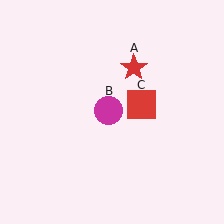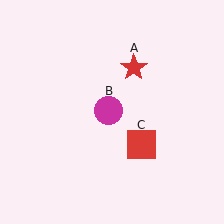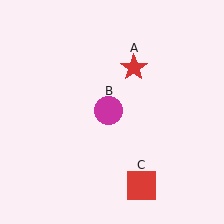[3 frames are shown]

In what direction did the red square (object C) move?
The red square (object C) moved down.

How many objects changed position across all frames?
1 object changed position: red square (object C).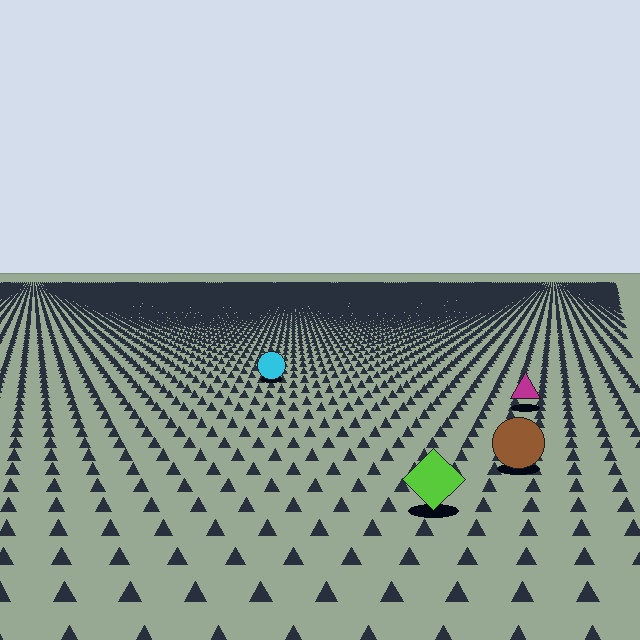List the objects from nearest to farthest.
From nearest to farthest: the lime diamond, the brown circle, the magenta triangle, the cyan circle.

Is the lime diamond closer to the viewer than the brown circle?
Yes. The lime diamond is closer — you can tell from the texture gradient: the ground texture is coarser near it.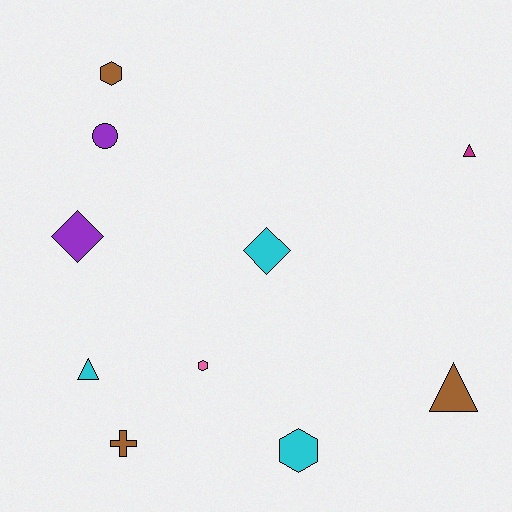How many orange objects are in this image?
There are no orange objects.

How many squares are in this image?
There are no squares.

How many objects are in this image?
There are 10 objects.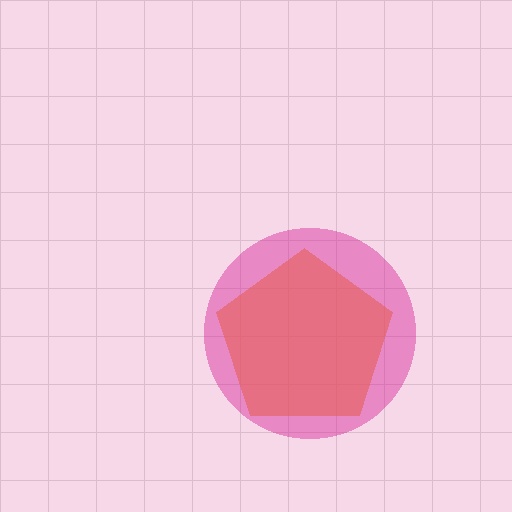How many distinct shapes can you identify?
There are 2 distinct shapes: an orange pentagon, a magenta circle.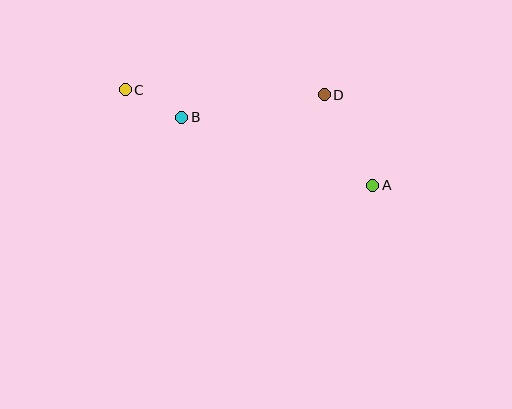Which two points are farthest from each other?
Points A and C are farthest from each other.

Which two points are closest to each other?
Points B and C are closest to each other.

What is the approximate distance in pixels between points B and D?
The distance between B and D is approximately 144 pixels.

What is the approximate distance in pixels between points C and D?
The distance between C and D is approximately 199 pixels.